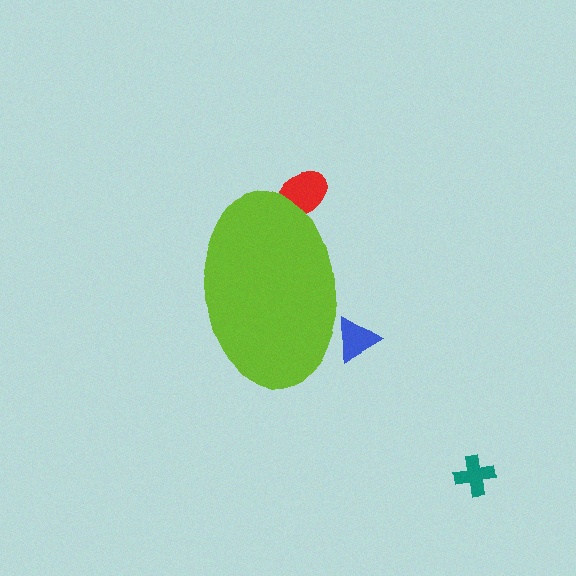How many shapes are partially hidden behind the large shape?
2 shapes are partially hidden.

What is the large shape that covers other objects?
A lime ellipse.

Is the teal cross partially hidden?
No, the teal cross is fully visible.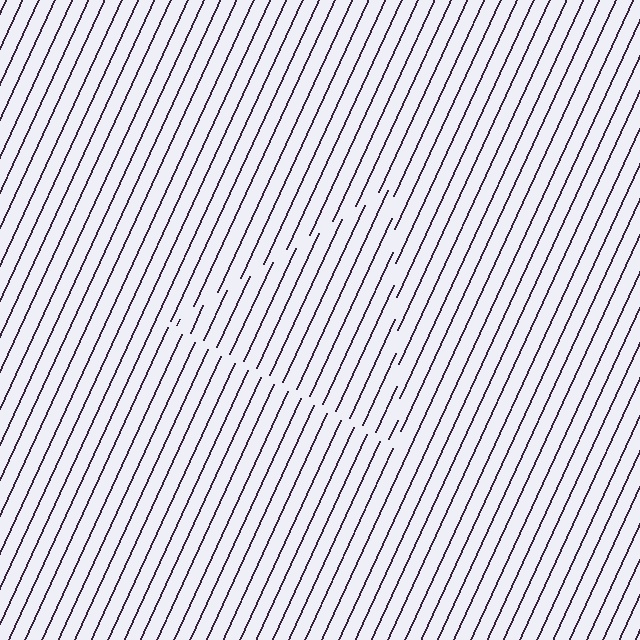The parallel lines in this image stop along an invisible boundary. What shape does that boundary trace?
An illusory triangle. The interior of the shape contains the same grating, shifted by half a period — the contour is defined by the phase discontinuity where line-ends from the inner and outer gratings abut.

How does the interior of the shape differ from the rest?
The interior of the shape contains the same grating, shifted by half a period — the contour is defined by the phase discontinuity where line-ends from the inner and outer gratings abut.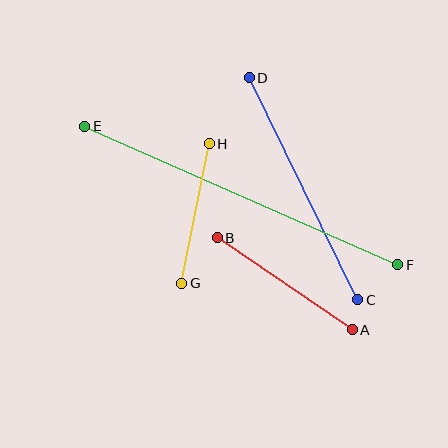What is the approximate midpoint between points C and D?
The midpoint is at approximately (303, 189) pixels.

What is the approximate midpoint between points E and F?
The midpoint is at approximately (241, 195) pixels.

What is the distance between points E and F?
The distance is approximately 342 pixels.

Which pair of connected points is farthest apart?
Points E and F are farthest apart.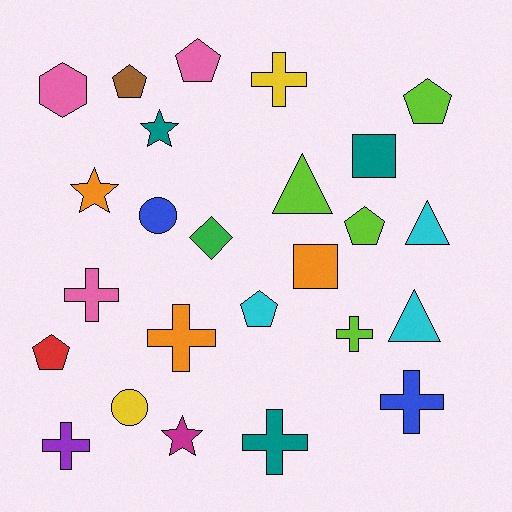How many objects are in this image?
There are 25 objects.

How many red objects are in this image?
There is 1 red object.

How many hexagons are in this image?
There is 1 hexagon.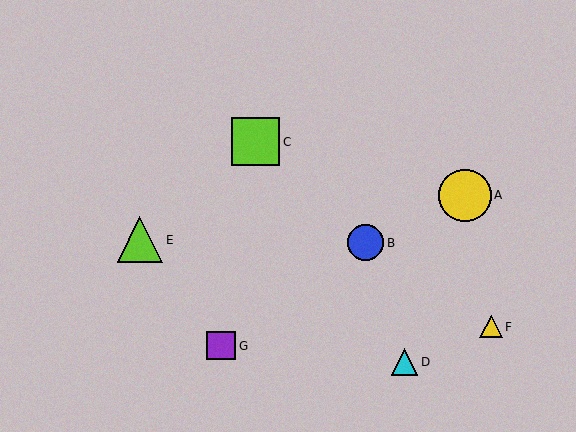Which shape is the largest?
The yellow circle (labeled A) is the largest.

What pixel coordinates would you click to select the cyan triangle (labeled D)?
Click at (405, 362) to select the cyan triangle D.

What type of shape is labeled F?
Shape F is a yellow triangle.